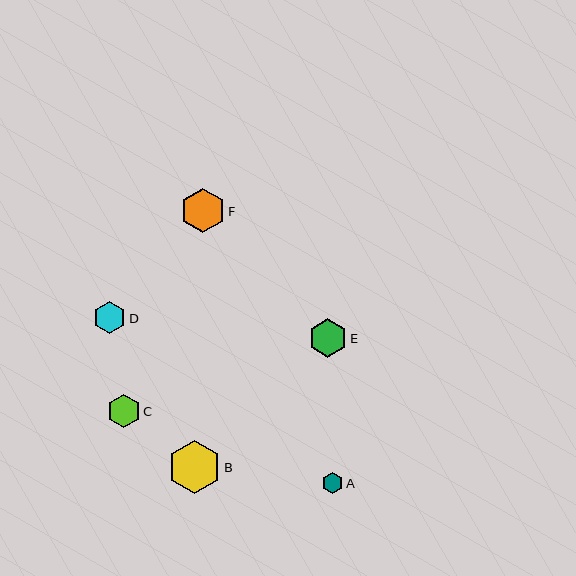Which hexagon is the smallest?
Hexagon A is the smallest with a size of approximately 22 pixels.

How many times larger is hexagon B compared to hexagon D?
Hexagon B is approximately 1.6 times the size of hexagon D.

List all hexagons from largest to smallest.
From largest to smallest: B, F, E, C, D, A.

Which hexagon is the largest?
Hexagon B is the largest with a size of approximately 53 pixels.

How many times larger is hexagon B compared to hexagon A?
Hexagon B is approximately 2.5 times the size of hexagon A.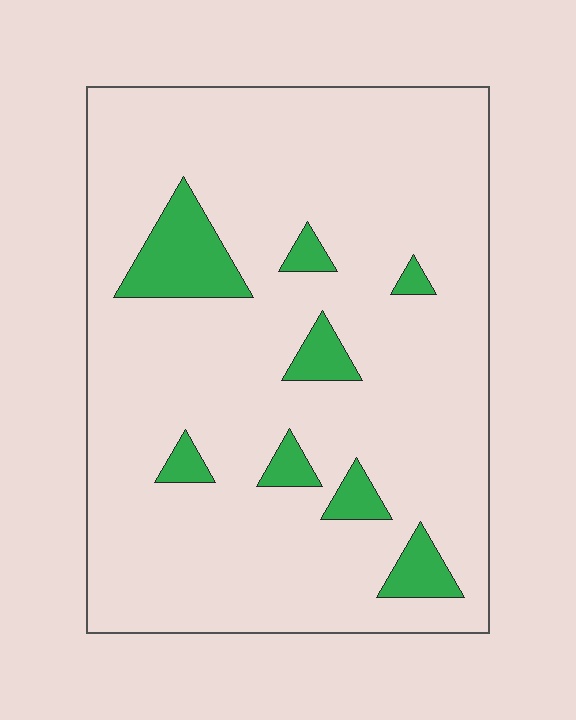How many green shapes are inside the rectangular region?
8.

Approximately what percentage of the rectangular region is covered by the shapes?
Approximately 10%.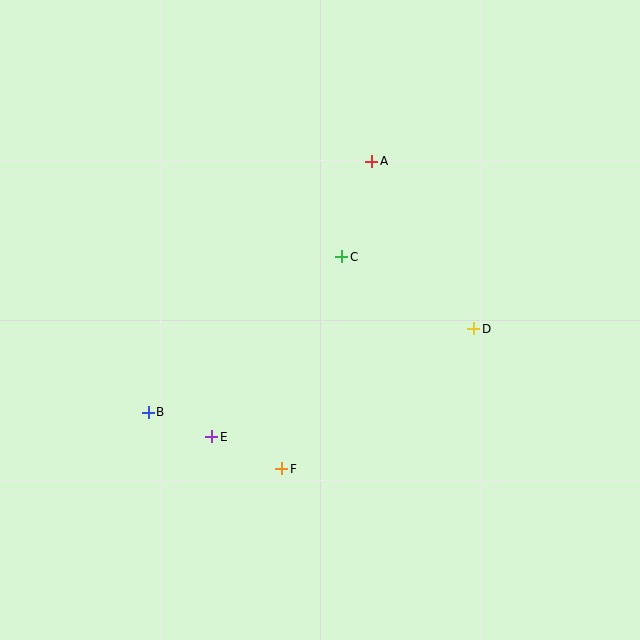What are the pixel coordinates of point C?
Point C is at (342, 257).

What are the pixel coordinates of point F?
Point F is at (282, 469).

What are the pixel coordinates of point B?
Point B is at (148, 412).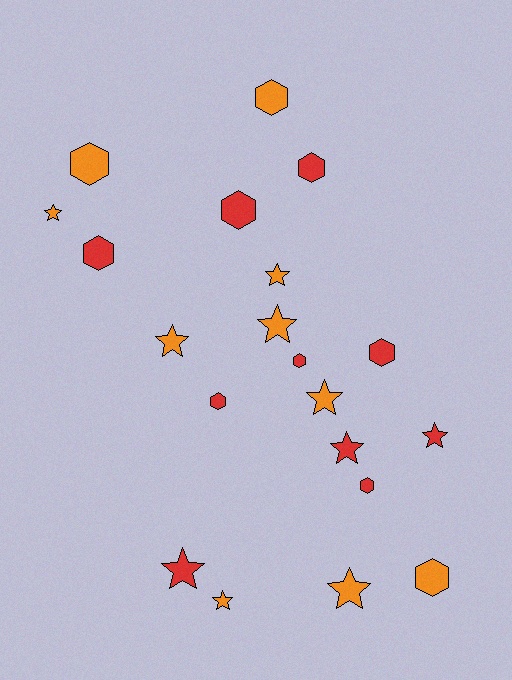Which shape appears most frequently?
Hexagon, with 10 objects.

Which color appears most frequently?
Red, with 10 objects.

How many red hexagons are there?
There are 7 red hexagons.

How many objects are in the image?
There are 20 objects.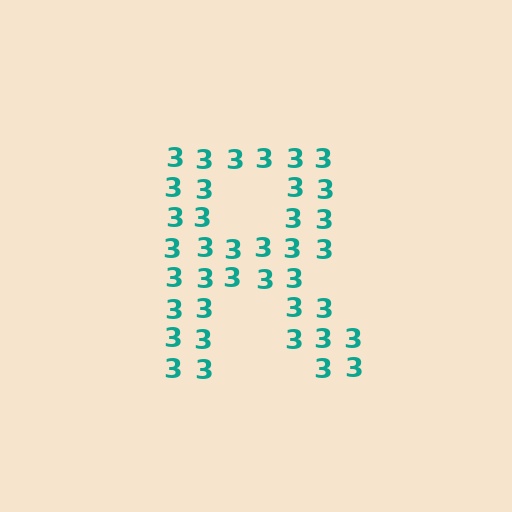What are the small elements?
The small elements are digit 3's.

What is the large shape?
The large shape is the letter R.